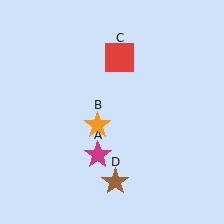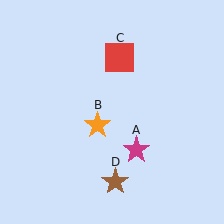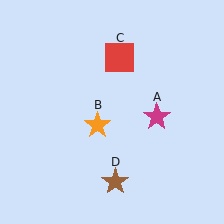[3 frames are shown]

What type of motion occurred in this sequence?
The magenta star (object A) rotated counterclockwise around the center of the scene.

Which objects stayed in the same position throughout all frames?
Orange star (object B) and red square (object C) and brown star (object D) remained stationary.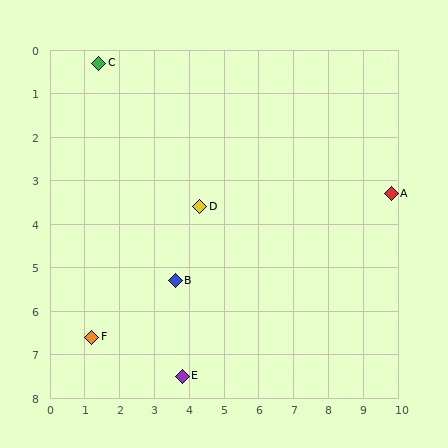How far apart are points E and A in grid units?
Points E and A are about 7.3 grid units apart.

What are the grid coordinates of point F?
Point F is at approximately (1.2, 6.6).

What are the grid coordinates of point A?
Point A is at approximately (9.8, 3.3).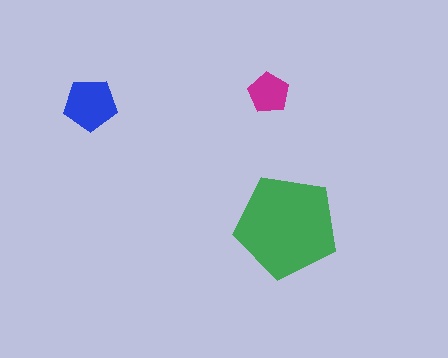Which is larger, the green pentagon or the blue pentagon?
The green one.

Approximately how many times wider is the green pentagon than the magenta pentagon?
About 2.5 times wider.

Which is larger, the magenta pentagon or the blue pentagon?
The blue one.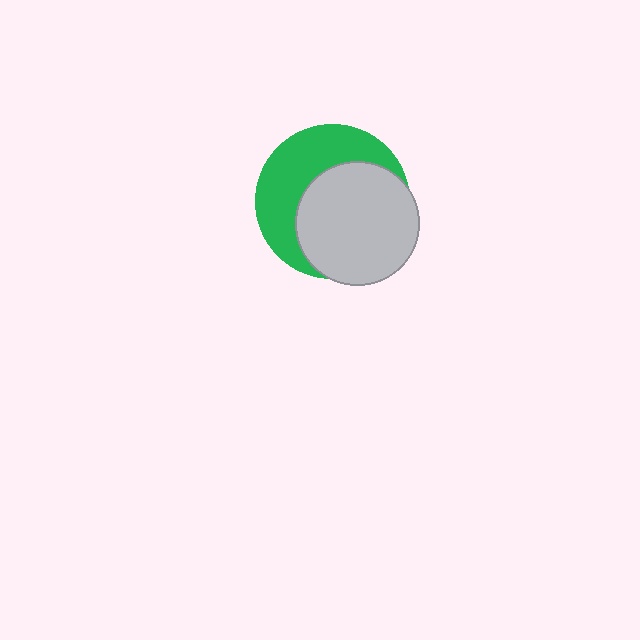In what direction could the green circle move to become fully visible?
The green circle could move toward the upper-left. That would shift it out from behind the light gray circle entirely.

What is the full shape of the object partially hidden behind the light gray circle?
The partially hidden object is a green circle.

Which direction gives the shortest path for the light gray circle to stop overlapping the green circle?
Moving toward the lower-right gives the shortest separation.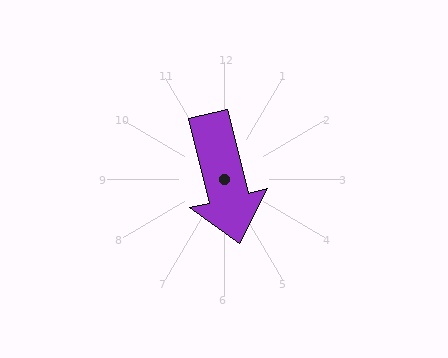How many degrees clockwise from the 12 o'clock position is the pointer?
Approximately 166 degrees.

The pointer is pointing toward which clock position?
Roughly 6 o'clock.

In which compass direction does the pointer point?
South.